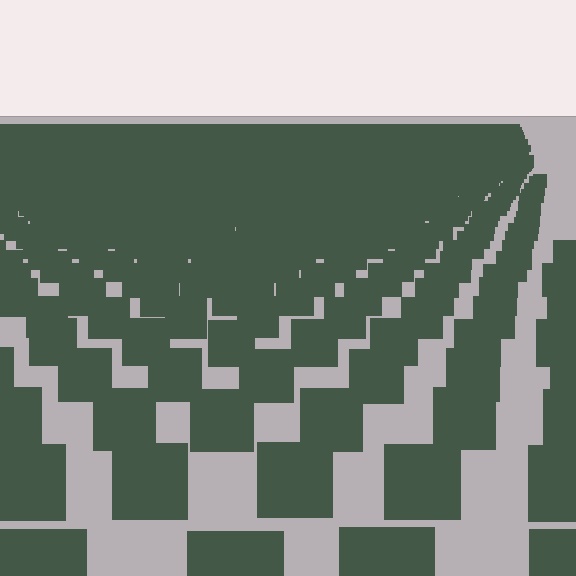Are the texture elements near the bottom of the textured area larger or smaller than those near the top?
Larger. Near the bottom, elements are closer to the viewer and appear at a bigger on-screen size.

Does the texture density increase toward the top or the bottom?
Density increases toward the top.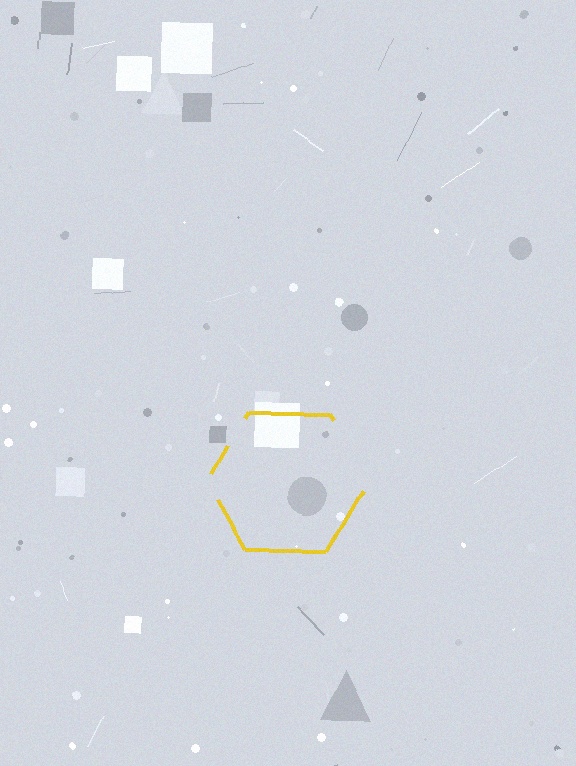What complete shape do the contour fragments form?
The contour fragments form a hexagon.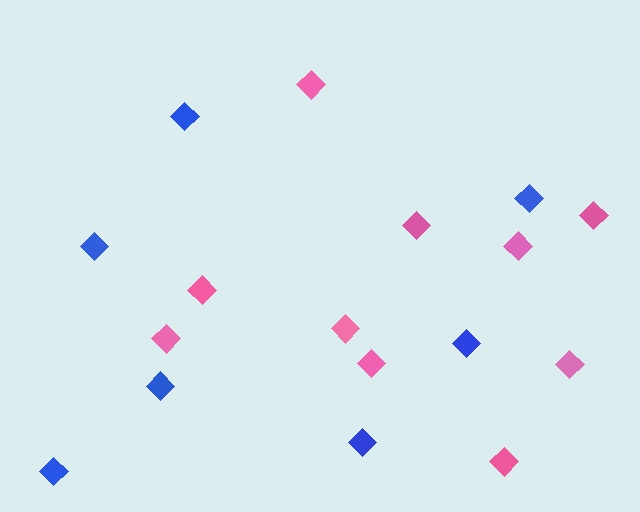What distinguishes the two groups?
There are 2 groups: one group of blue diamonds (7) and one group of pink diamonds (10).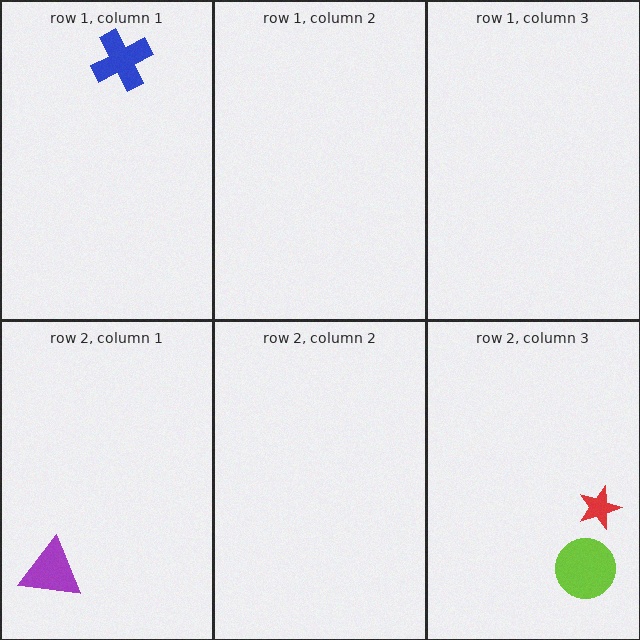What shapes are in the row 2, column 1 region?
The purple triangle.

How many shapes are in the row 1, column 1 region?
1.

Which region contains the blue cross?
The row 1, column 1 region.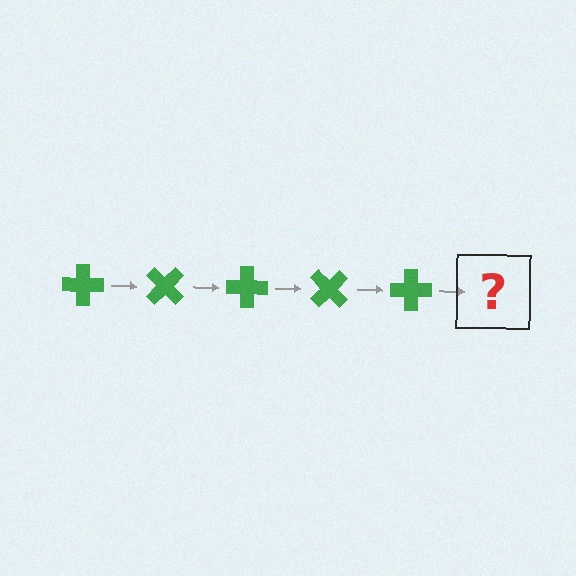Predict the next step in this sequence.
The next step is a green cross rotated 225 degrees.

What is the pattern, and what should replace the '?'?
The pattern is that the cross rotates 45 degrees each step. The '?' should be a green cross rotated 225 degrees.